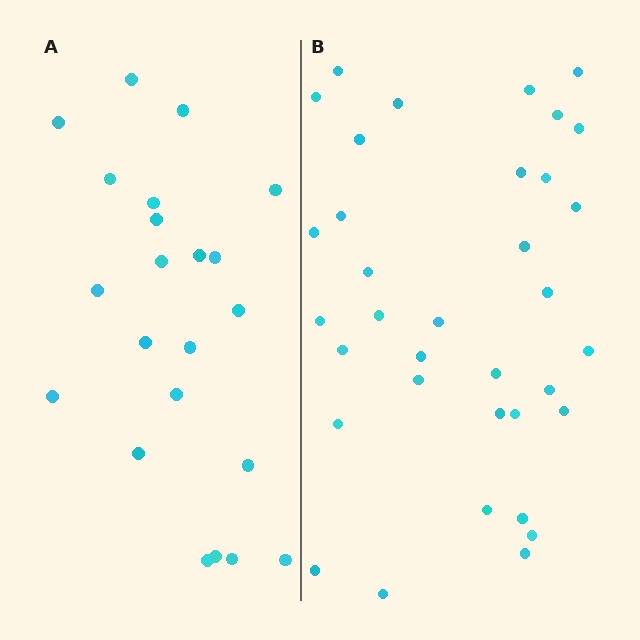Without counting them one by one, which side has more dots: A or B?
Region B (the right region) has more dots.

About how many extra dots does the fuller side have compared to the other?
Region B has approximately 15 more dots than region A.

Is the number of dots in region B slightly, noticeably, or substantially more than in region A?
Region B has substantially more. The ratio is roughly 1.6 to 1.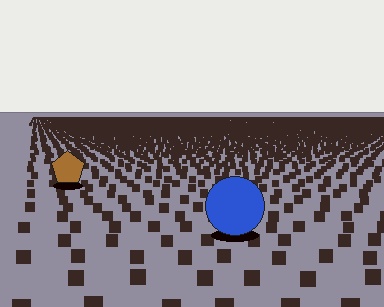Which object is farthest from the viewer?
The brown pentagon is farthest from the viewer. It appears smaller and the ground texture around it is denser.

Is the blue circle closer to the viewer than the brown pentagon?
Yes. The blue circle is closer — you can tell from the texture gradient: the ground texture is coarser near it.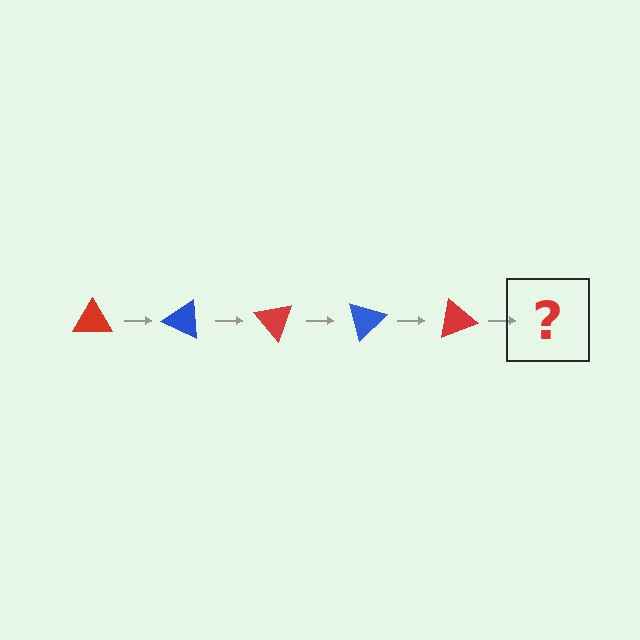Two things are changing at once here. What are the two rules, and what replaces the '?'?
The two rules are that it rotates 25 degrees each step and the color cycles through red and blue. The '?' should be a blue triangle, rotated 125 degrees from the start.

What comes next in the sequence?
The next element should be a blue triangle, rotated 125 degrees from the start.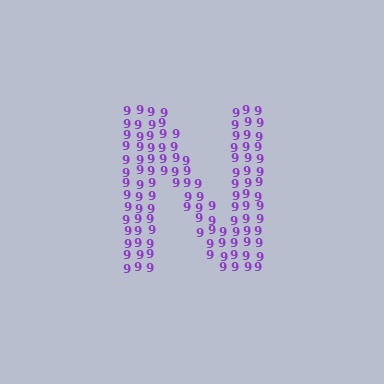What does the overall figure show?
The overall figure shows the letter N.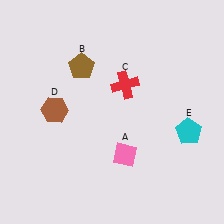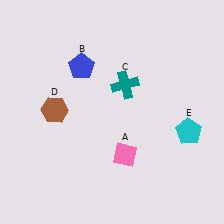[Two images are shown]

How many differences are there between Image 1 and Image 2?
There are 2 differences between the two images.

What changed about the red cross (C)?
In Image 1, C is red. In Image 2, it changed to teal.